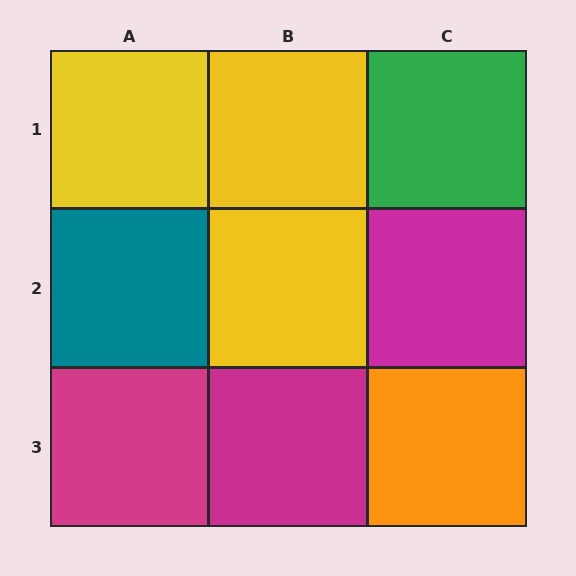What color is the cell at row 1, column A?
Yellow.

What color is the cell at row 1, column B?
Yellow.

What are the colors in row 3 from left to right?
Magenta, magenta, orange.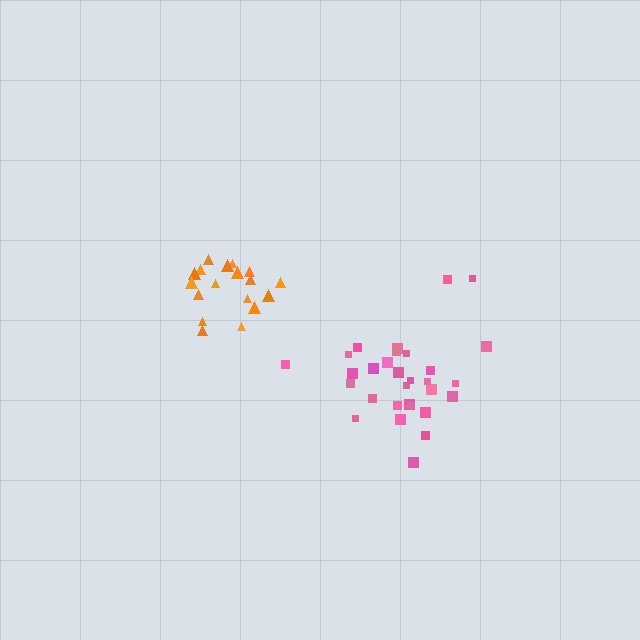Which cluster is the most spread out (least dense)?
Pink.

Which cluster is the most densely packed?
Orange.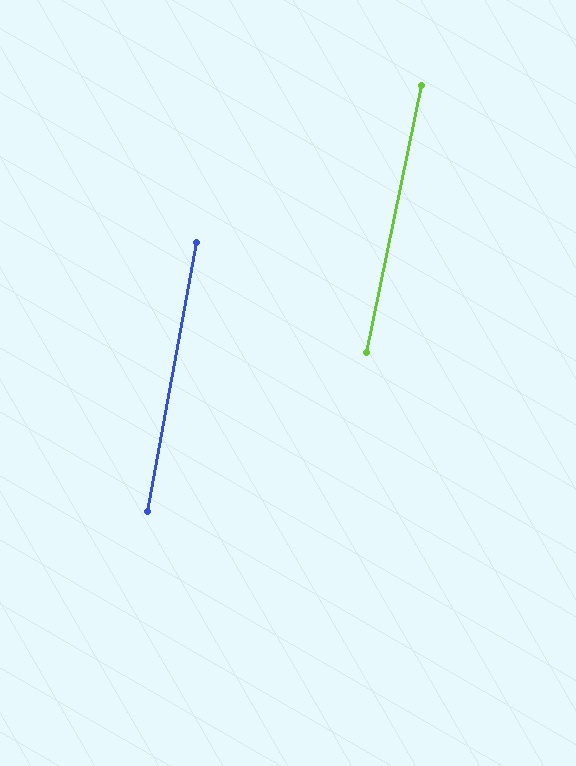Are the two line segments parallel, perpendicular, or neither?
Parallel — their directions differ by only 1.2°.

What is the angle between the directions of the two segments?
Approximately 1 degree.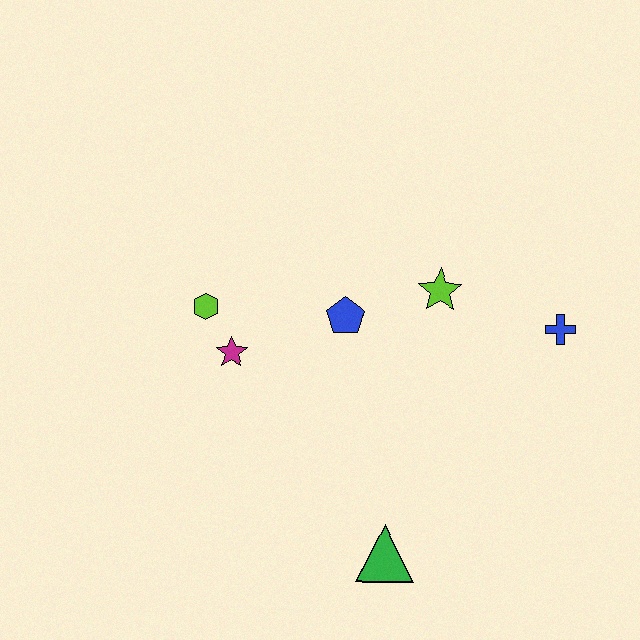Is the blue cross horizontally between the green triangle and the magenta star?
No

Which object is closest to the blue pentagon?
The lime star is closest to the blue pentagon.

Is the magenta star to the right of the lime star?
No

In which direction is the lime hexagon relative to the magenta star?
The lime hexagon is above the magenta star.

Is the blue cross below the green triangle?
No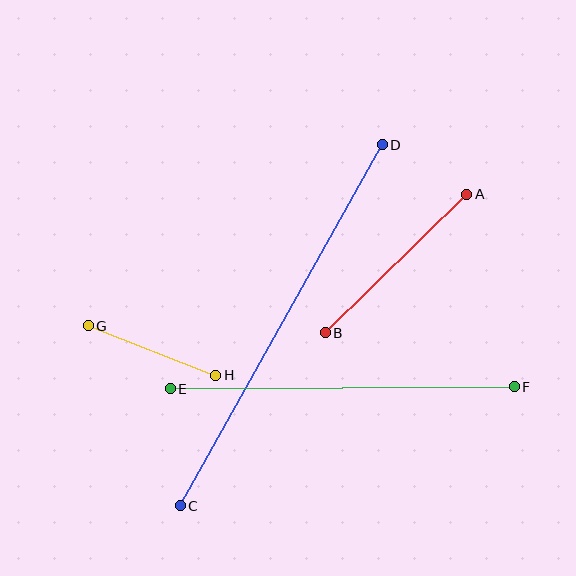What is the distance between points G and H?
The distance is approximately 137 pixels.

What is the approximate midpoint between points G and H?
The midpoint is at approximately (152, 351) pixels.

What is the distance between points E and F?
The distance is approximately 344 pixels.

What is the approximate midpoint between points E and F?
The midpoint is at approximately (342, 388) pixels.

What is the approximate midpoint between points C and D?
The midpoint is at approximately (281, 325) pixels.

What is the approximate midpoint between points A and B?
The midpoint is at approximately (396, 263) pixels.